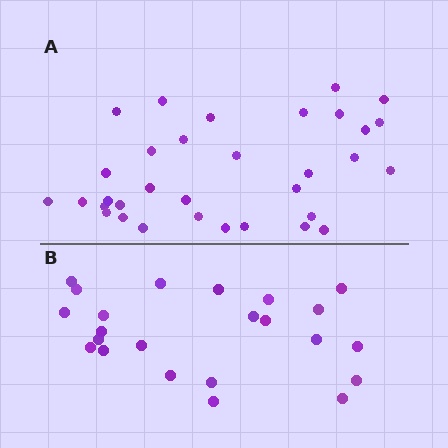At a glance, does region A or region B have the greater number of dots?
Region A (the top region) has more dots.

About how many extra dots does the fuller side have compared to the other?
Region A has roughly 10 or so more dots than region B.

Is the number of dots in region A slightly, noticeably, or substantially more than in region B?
Region A has noticeably more, but not dramatically so. The ratio is roughly 1.4 to 1.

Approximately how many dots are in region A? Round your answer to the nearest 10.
About 30 dots. (The exact count is 33, which rounds to 30.)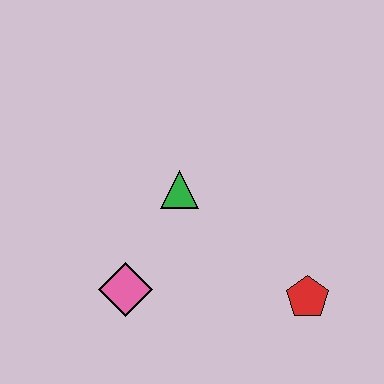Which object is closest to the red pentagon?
The green triangle is closest to the red pentagon.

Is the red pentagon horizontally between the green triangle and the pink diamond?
No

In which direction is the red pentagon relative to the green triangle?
The red pentagon is to the right of the green triangle.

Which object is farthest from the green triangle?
The red pentagon is farthest from the green triangle.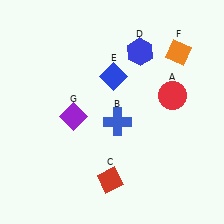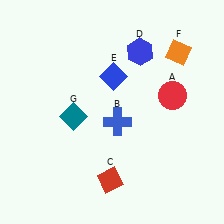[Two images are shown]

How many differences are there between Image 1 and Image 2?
There is 1 difference between the two images.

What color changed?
The diamond (G) changed from purple in Image 1 to teal in Image 2.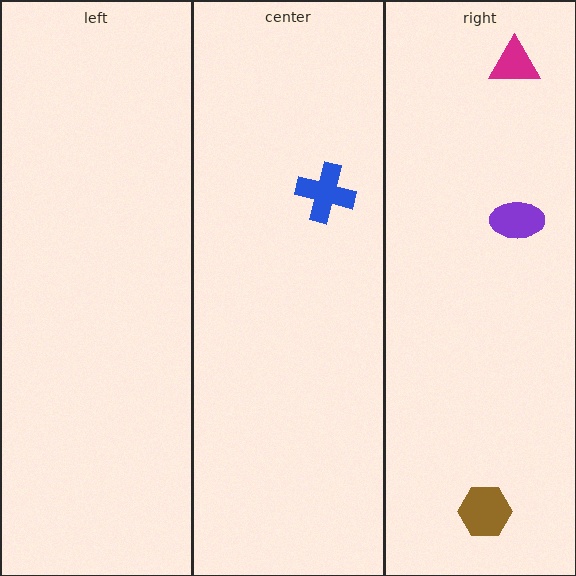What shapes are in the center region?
The blue cross.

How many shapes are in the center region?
1.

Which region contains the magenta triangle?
The right region.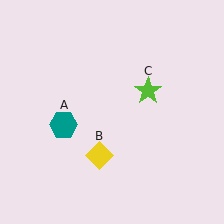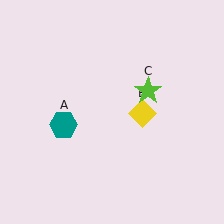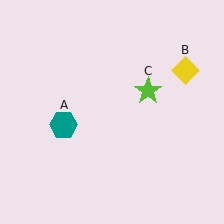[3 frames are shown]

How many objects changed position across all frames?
1 object changed position: yellow diamond (object B).